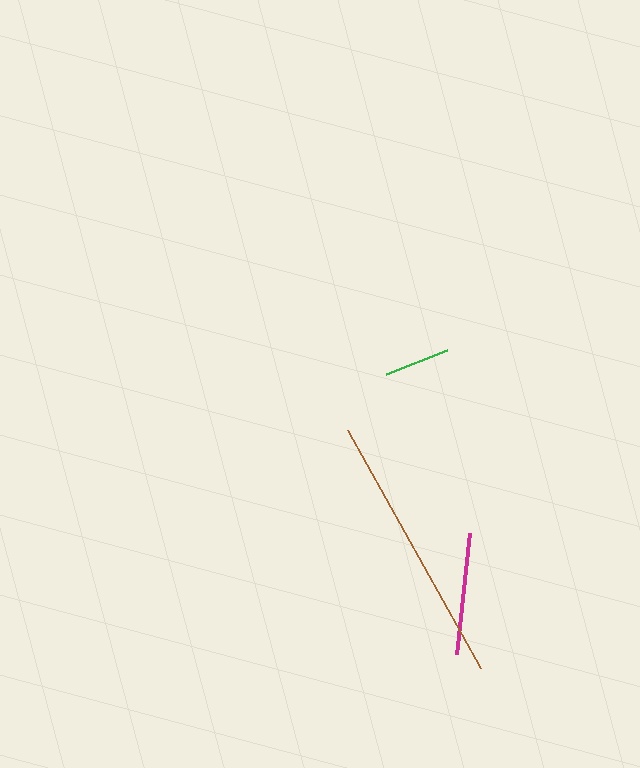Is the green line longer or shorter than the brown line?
The brown line is longer than the green line.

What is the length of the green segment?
The green segment is approximately 66 pixels long.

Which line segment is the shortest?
The green line is the shortest at approximately 66 pixels.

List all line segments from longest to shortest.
From longest to shortest: brown, magenta, green.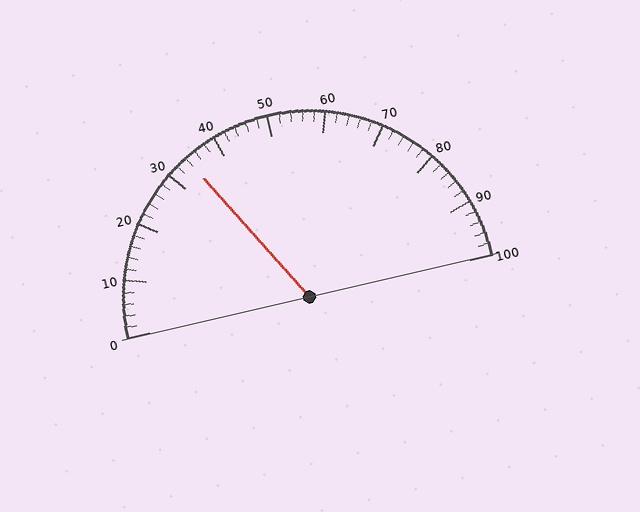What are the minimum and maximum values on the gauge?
The gauge ranges from 0 to 100.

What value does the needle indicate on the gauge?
The needle indicates approximately 34.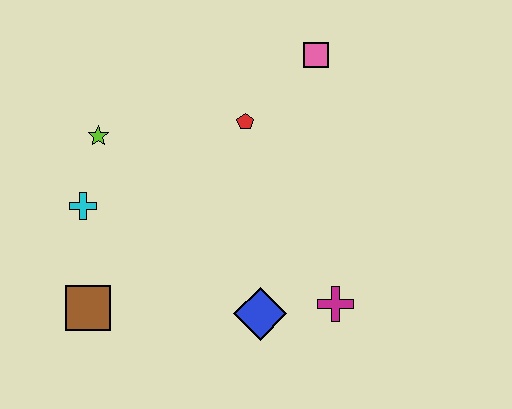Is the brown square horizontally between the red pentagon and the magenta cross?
No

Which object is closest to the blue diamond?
The magenta cross is closest to the blue diamond.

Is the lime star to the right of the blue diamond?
No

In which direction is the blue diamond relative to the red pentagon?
The blue diamond is below the red pentagon.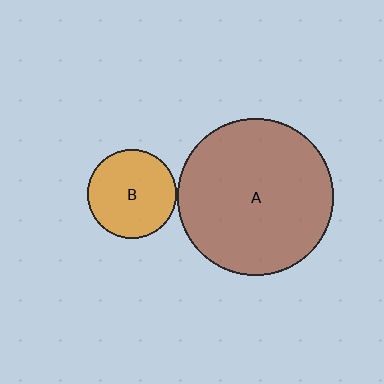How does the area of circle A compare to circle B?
Approximately 3.1 times.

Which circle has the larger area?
Circle A (brown).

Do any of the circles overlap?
No, none of the circles overlap.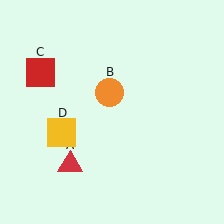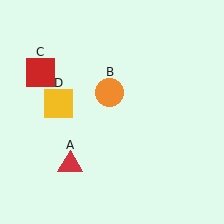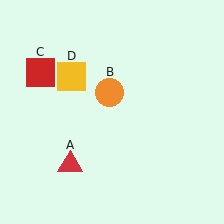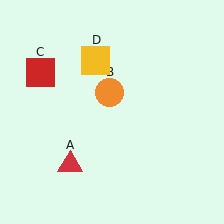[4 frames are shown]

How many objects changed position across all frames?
1 object changed position: yellow square (object D).